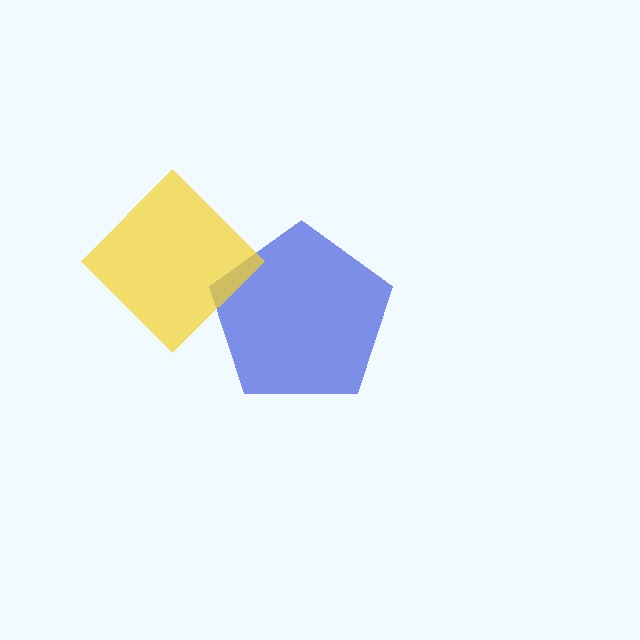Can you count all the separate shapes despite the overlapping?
Yes, there are 2 separate shapes.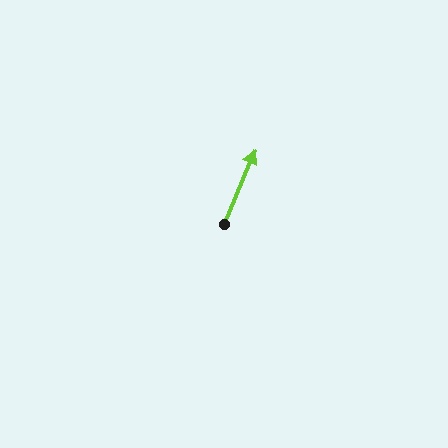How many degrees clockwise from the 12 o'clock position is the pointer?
Approximately 23 degrees.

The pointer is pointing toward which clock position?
Roughly 1 o'clock.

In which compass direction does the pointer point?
Northeast.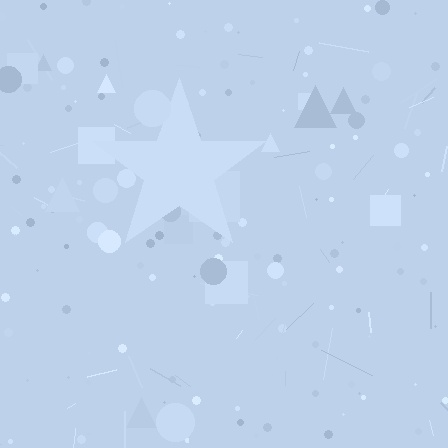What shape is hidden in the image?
A star is hidden in the image.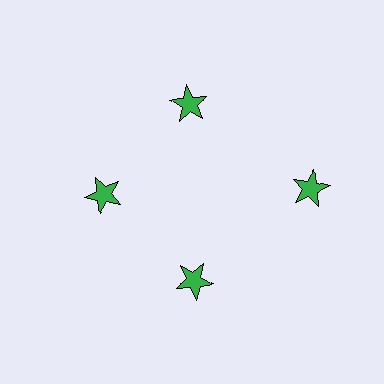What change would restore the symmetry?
The symmetry would be restored by moving it inward, back onto the ring so that all 4 stars sit at equal angles and equal distance from the center.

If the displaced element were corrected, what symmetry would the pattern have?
It would have 4-fold rotational symmetry — the pattern would map onto itself every 90 degrees.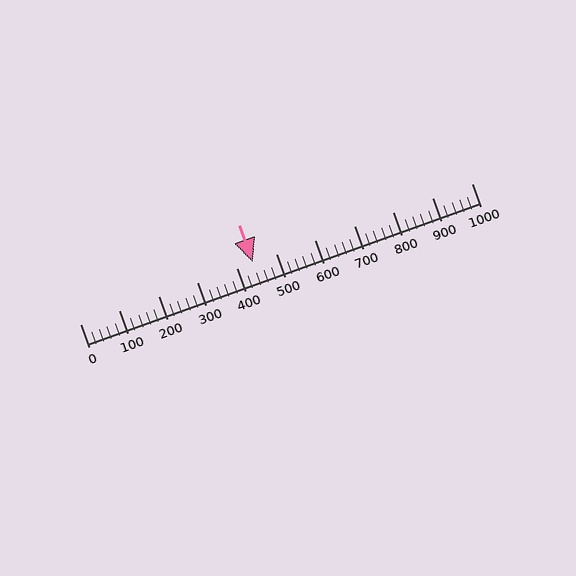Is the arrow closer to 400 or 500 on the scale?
The arrow is closer to 400.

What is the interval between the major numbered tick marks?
The major tick marks are spaced 100 units apart.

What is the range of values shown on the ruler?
The ruler shows values from 0 to 1000.